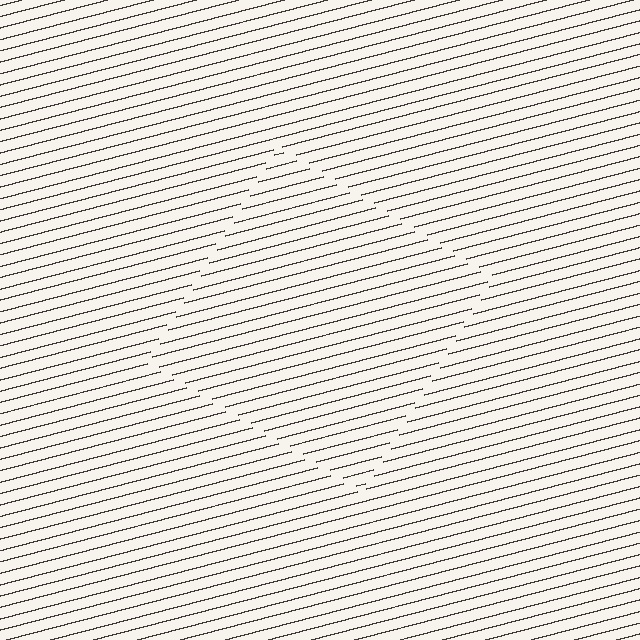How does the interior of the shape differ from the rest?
The interior of the shape contains the same grating, shifted by half a period — the contour is defined by the phase discontinuity where line-ends from the inner and outer gratings abut.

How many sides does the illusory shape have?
4 sides — the line-ends trace a square.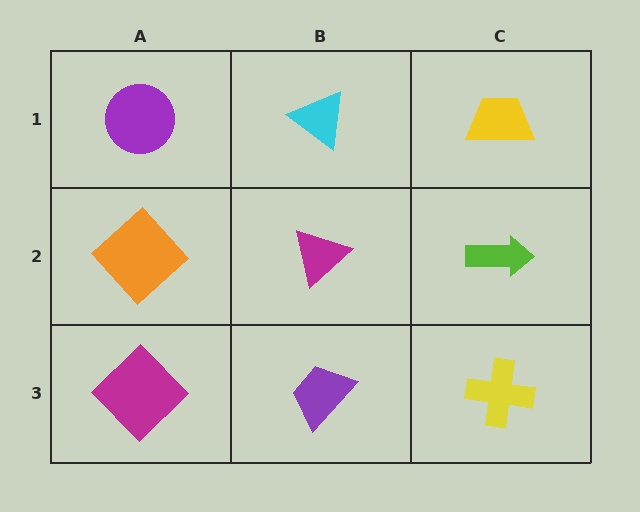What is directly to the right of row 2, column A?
A magenta triangle.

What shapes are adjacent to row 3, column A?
An orange diamond (row 2, column A), a purple trapezoid (row 3, column B).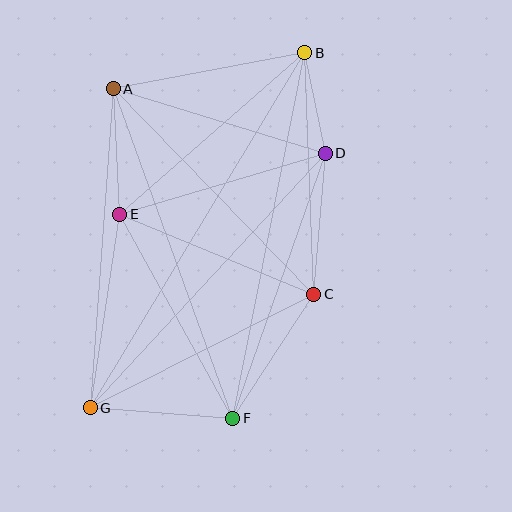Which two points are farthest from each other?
Points B and G are farthest from each other.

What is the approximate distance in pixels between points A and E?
The distance between A and E is approximately 126 pixels.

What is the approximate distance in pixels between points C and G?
The distance between C and G is approximately 251 pixels.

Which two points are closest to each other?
Points B and D are closest to each other.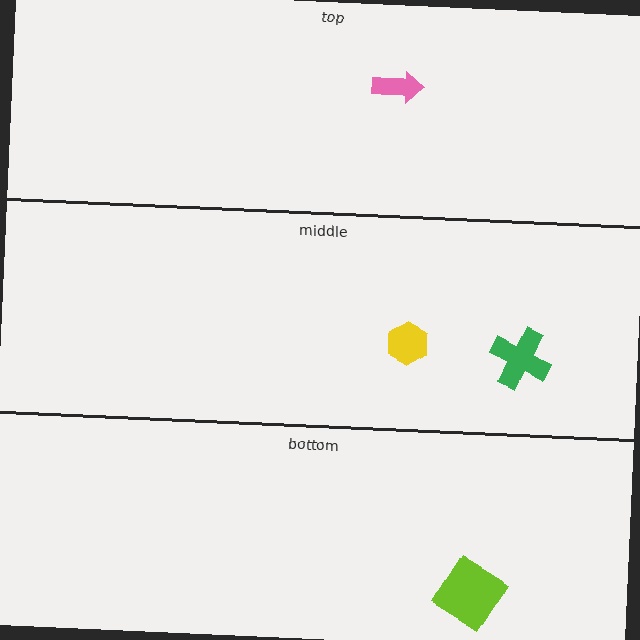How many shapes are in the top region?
1.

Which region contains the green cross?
The middle region.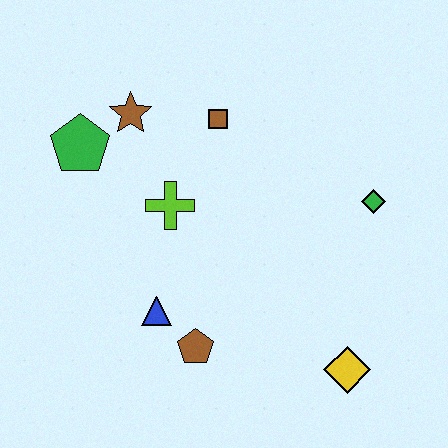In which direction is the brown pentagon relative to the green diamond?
The brown pentagon is to the left of the green diamond.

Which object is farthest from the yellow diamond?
The green pentagon is farthest from the yellow diamond.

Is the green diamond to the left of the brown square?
No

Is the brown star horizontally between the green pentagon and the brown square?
Yes